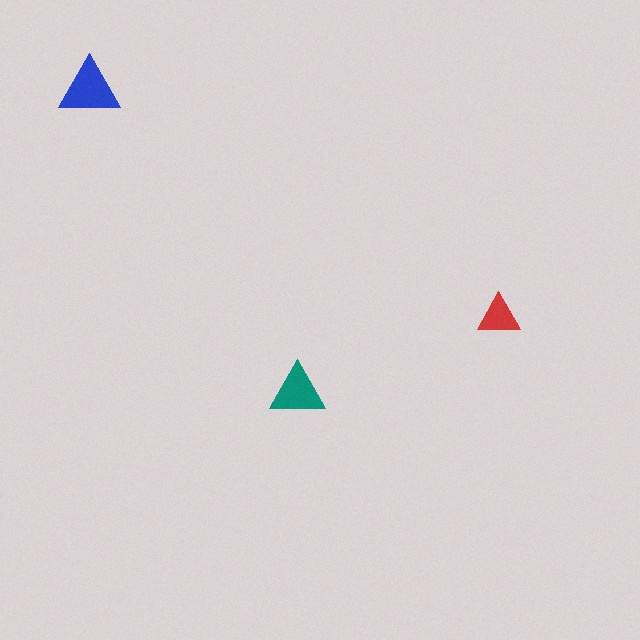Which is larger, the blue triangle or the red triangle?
The blue one.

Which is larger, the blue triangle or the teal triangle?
The blue one.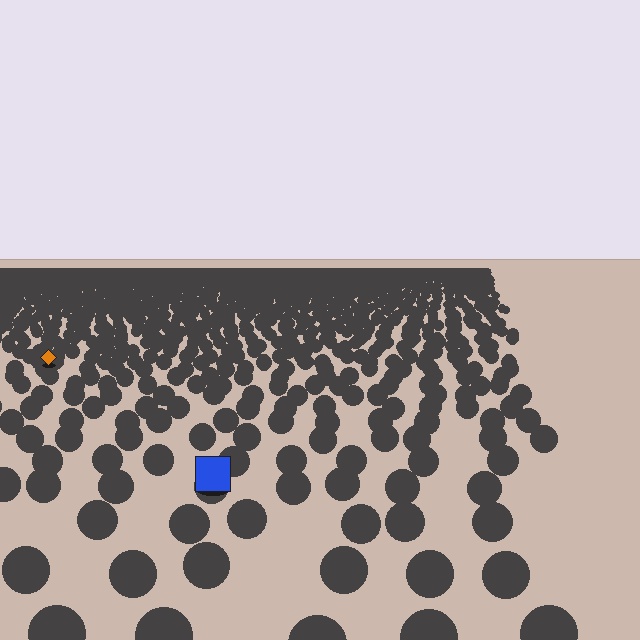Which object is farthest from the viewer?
The orange diamond is farthest from the viewer. It appears smaller and the ground texture around it is denser.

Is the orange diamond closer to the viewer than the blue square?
No. The blue square is closer — you can tell from the texture gradient: the ground texture is coarser near it.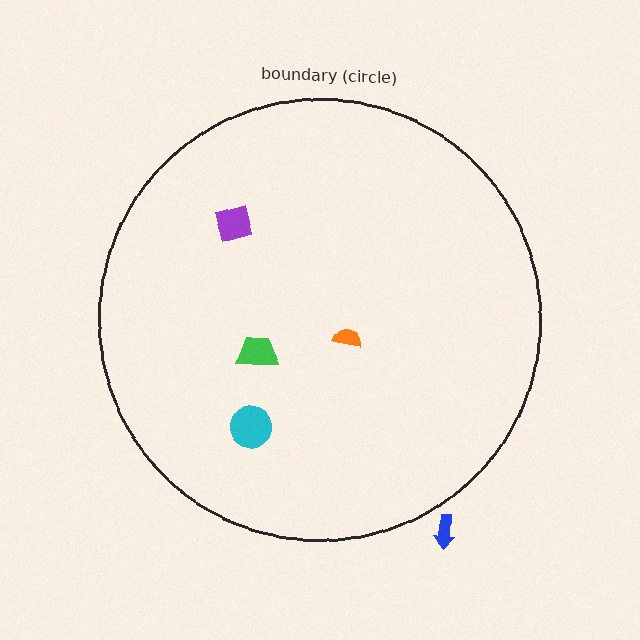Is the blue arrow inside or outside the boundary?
Outside.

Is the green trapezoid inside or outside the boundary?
Inside.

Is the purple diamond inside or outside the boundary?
Inside.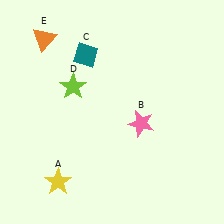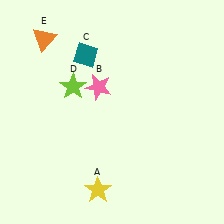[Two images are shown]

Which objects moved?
The objects that moved are: the yellow star (A), the pink star (B).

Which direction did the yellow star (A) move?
The yellow star (A) moved right.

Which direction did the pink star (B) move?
The pink star (B) moved left.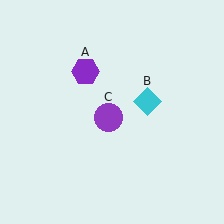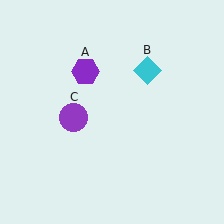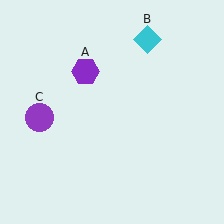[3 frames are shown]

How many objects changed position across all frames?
2 objects changed position: cyan diamond (object B), purple circle (object C).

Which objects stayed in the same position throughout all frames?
Purple hexagon (object A) remained stationary.